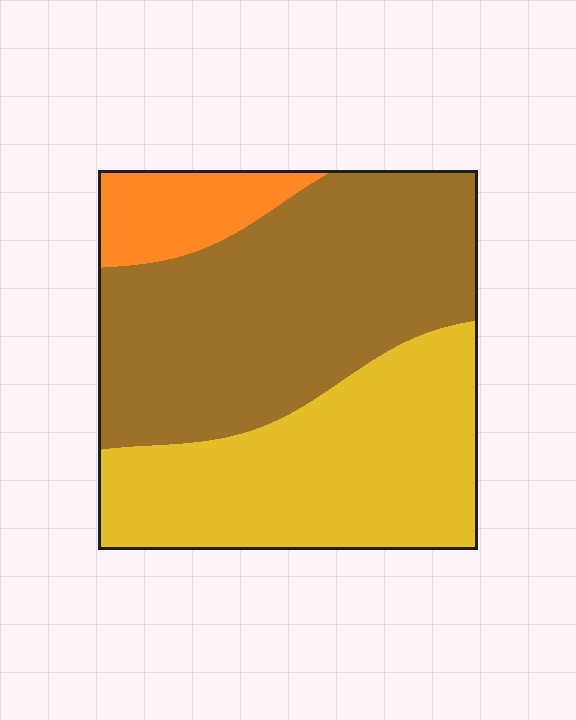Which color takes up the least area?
Orange, at roughly 10%.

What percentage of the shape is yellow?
Yellow covers roughly 40% of the shape.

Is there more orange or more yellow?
Yellow.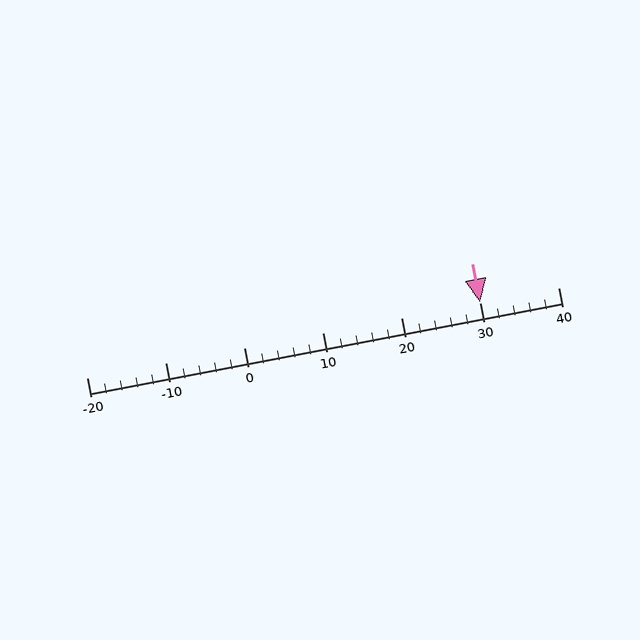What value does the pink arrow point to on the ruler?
The pink arrow points to approximately 30.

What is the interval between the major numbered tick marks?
The major tick marks are spaced 10 units apart.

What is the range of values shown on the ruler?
The ruler shows values from -20 to 40.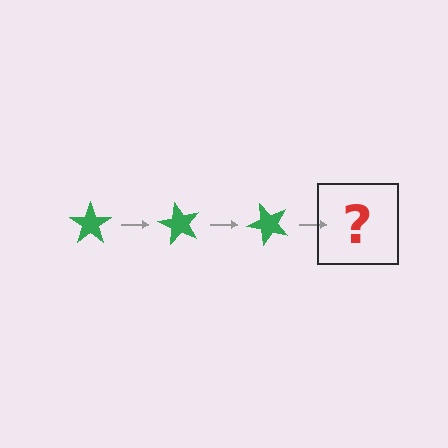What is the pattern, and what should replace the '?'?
The pattern is that the star rotates 60 degrees each step. The '?' should be a green star rotated 180 degrees.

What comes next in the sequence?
The next element should be a green star rotated 180 degrees.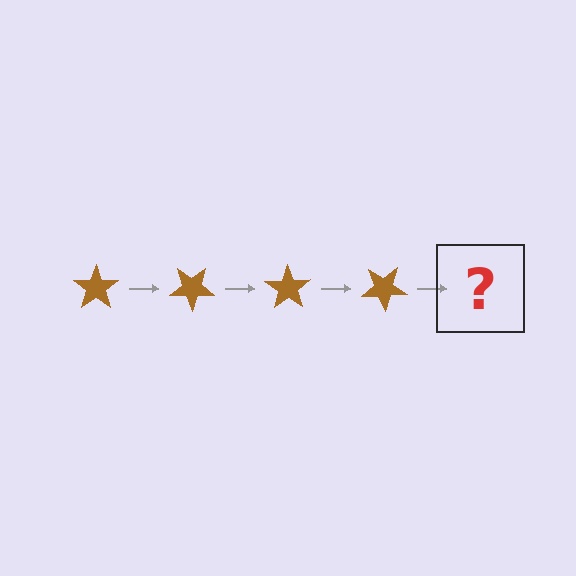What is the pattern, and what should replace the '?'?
The pattern is that the star rotates 35 degrees each step. The '?' should be a brown star rotated 140 degrees.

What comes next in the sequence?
The next element should be a brown star rotated 140 degrees.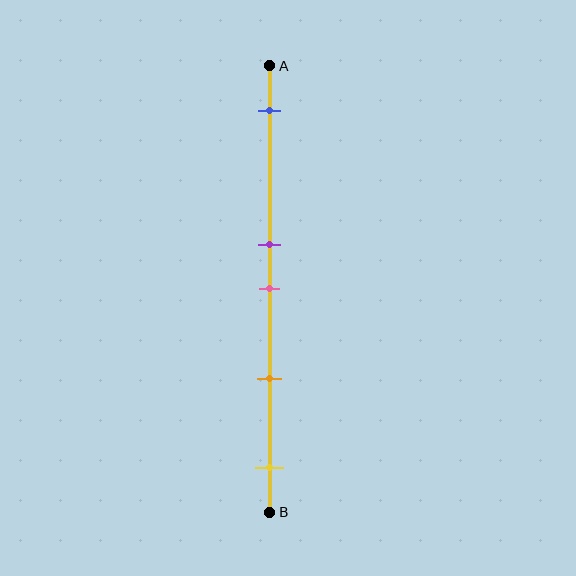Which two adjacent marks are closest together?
The purple and pink marks are the closest adjacent pair.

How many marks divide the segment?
There are 5 marks dividing the segment.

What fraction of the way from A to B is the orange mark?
The orange mark is approximately 70% (0.7) of the way from A to B.